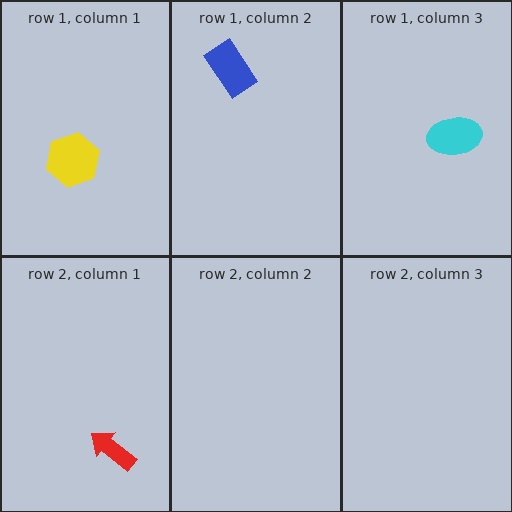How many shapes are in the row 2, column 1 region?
1.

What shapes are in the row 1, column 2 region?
The blue rectangle.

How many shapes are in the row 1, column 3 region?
1.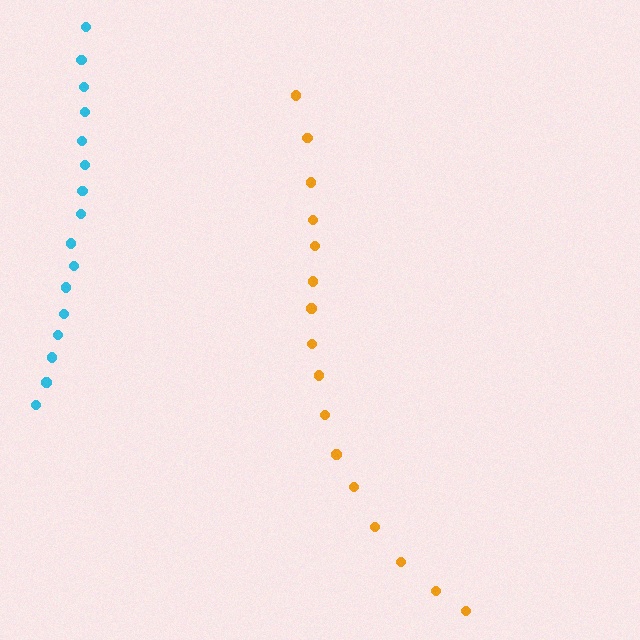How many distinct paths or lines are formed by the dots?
There are 2 distinct paths.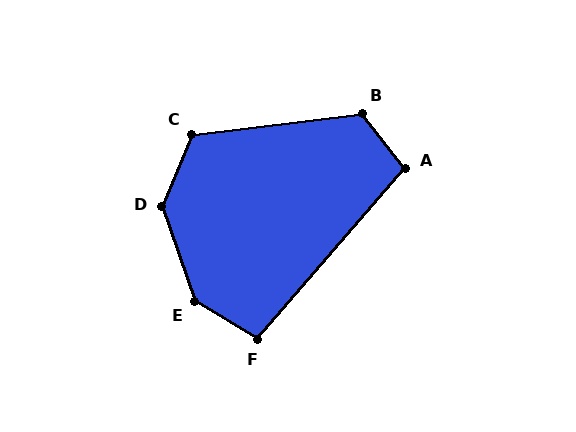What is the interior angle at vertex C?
Approximately 119 degrees (obtuse).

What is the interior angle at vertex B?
Approximately 121 degrees (obtuse).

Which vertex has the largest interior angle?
E, at approximately 140 degrees.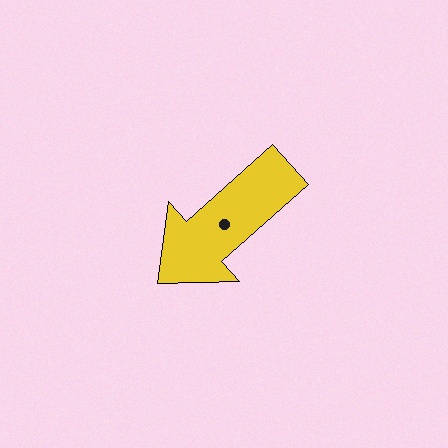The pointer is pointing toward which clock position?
Roughly 8 o'clock.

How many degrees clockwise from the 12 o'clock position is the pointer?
Approximately 228 degrees.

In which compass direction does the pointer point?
Southwest.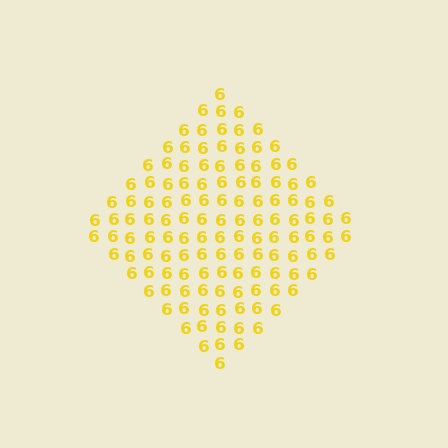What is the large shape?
The large shape is a diamond.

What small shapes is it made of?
It is made of small digit 6's.